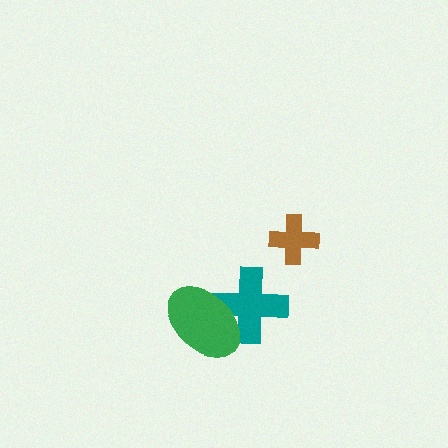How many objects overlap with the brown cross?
0 objects overlap with the brown cross.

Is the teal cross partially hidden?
Yes, it is partially covered by another shape.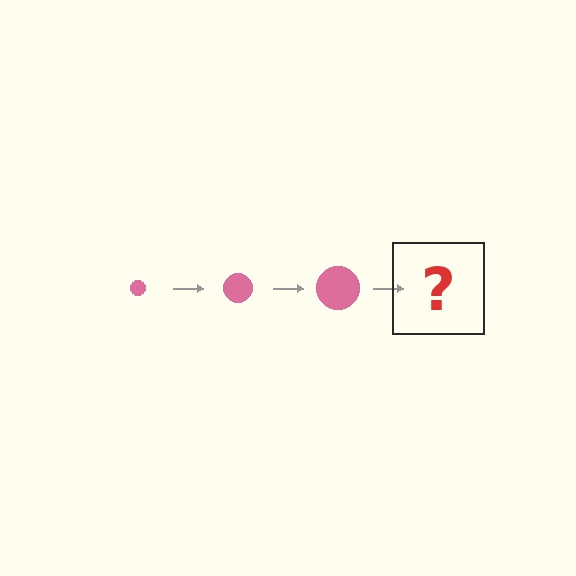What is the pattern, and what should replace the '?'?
The pattern is that the circle gets progressively larger each step. The '?' should be a pink circle, larger than the previous one.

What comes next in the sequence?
The next element should be a pink circle, larger than the previous one.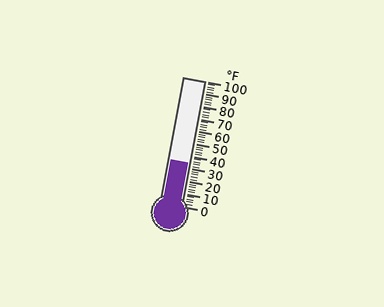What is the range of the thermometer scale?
The thermometer scale ranges from 0°F to 100°F.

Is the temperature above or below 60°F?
The temperature is below 60°F.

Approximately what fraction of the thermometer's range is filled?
The thermometer is filled to approximately 35% of its range.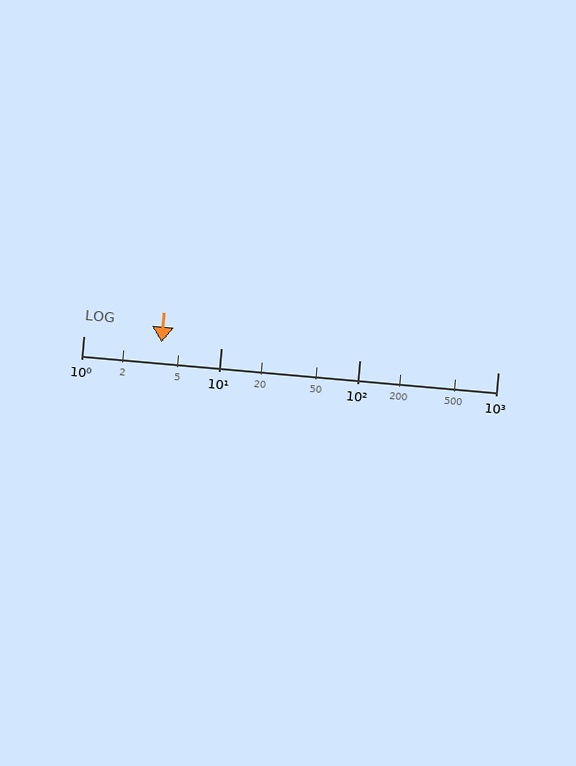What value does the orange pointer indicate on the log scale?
The pointer indicates approximately 3.7.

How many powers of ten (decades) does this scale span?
The scale spans 3 decades, from 1 to 1000.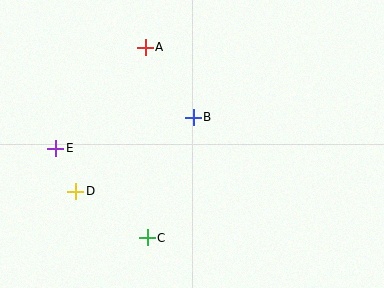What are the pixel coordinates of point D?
Point D is at (76, 191).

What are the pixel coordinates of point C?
Point C is at (147, 238).